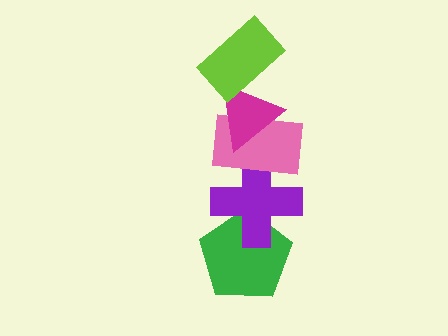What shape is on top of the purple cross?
The pink rectangle is on top of the purple cross.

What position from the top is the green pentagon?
The green pentagon is 5th from the top.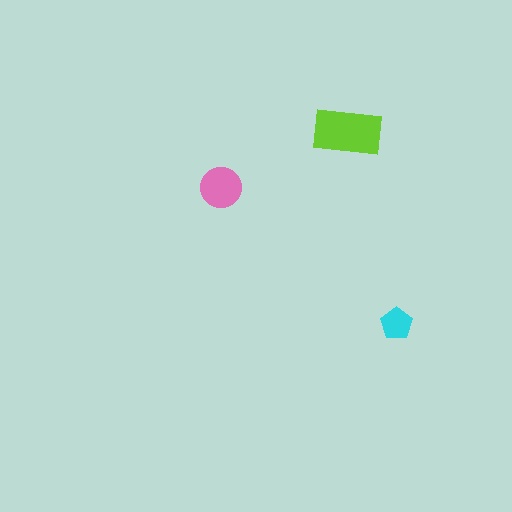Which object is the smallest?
The cyan pentagon.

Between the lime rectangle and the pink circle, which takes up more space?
The lime rectangle.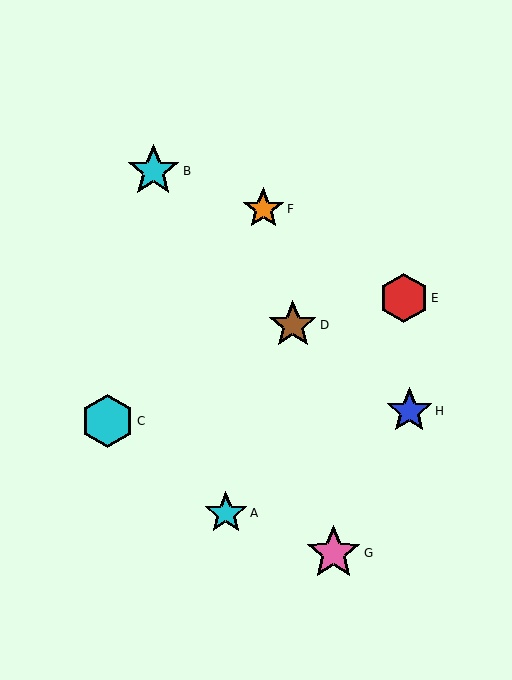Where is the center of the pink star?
The center of the pink star is at (333, 553).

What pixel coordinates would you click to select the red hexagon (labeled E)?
Click at (404, 298) to select the red hexagon E.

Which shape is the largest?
The pink star (labeled G) is the largest.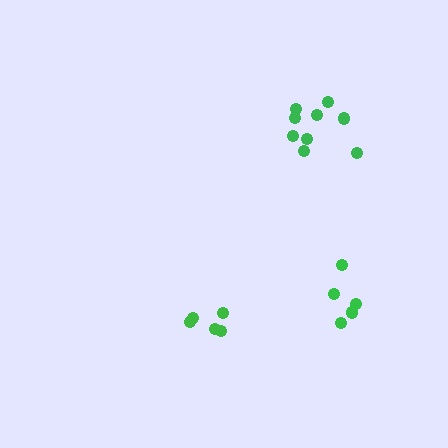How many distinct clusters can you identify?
There are 3 distinct clusters.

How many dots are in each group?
Group 1: 9 dots, Group 2: 5 dots, Group 3: 5 dots (19 total).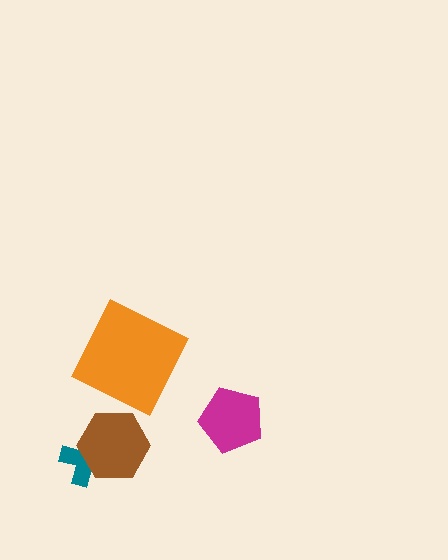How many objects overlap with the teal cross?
1 object overlaps with the teal cross.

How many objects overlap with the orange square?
0 objects overlap with the orange square.